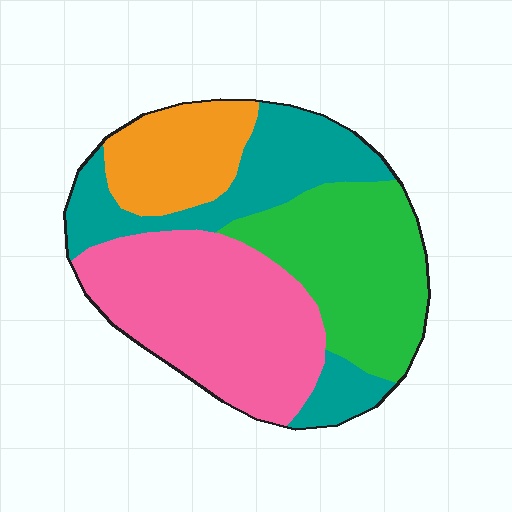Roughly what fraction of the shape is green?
Green covers about 25% of the shape.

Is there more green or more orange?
Green.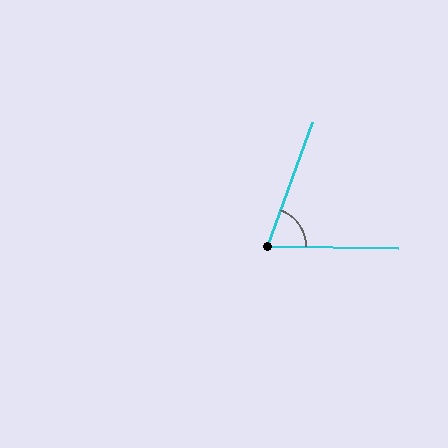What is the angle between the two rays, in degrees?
Approximately 71 degrees.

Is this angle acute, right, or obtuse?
It is acute.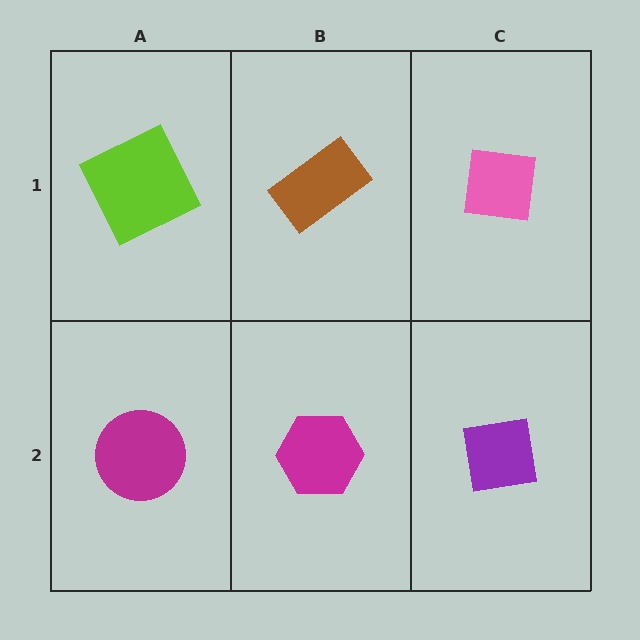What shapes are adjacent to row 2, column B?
A brown rectangle (row 1, column B), a magenta circle (row 2, column A), a purple square (row 2, column C).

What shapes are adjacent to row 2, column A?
A lime square (row 1, column A), a magenta hexagon (row 2, column B).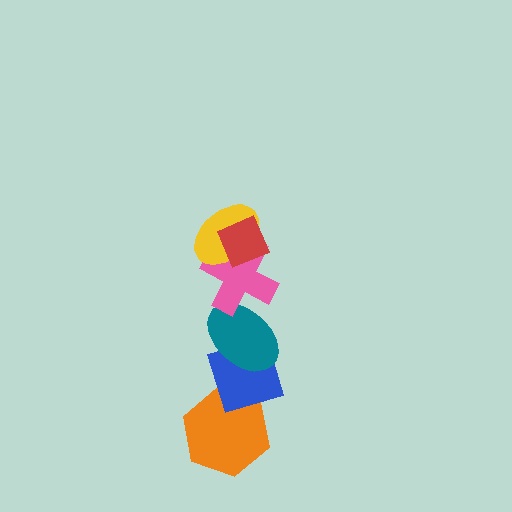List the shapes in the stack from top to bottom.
From top to bottom: the red diamond, the yellow ellipse, the pink cross, the teal ellipse, the blue diamond, the orange hexagon.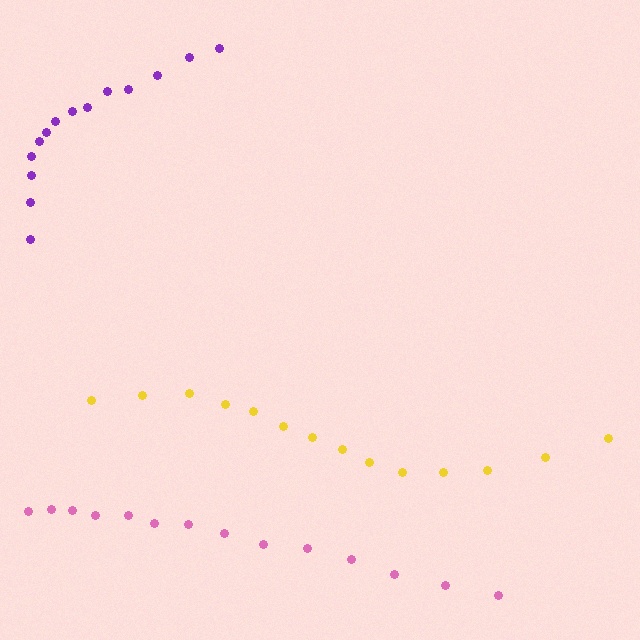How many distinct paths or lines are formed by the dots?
There are 3 distinct paths.